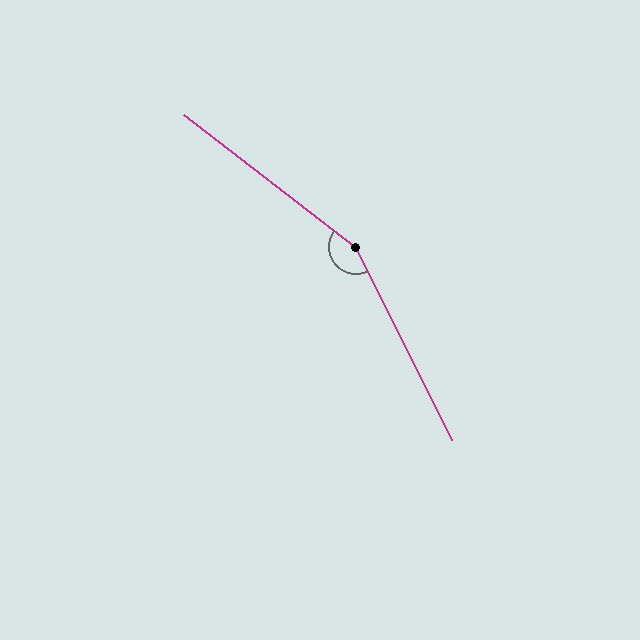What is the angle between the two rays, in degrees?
Approximately 154 degrees.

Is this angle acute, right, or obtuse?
It is obtuse.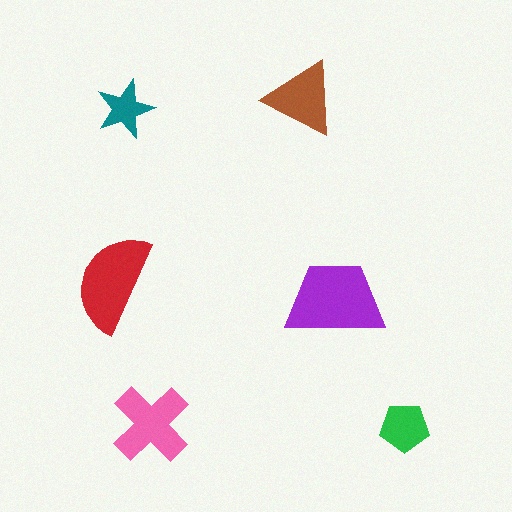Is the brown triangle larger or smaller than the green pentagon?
Larger.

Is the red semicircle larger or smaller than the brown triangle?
Larger.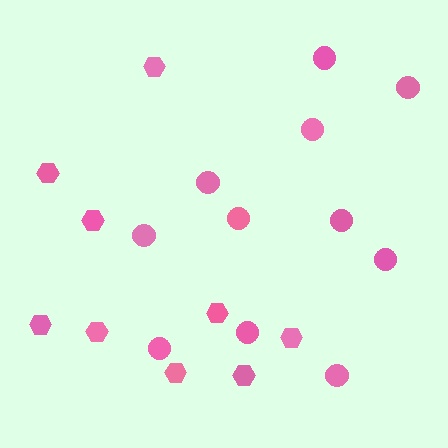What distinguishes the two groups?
There are 2 groups: one group of circles (11) and one group of hexagons (9).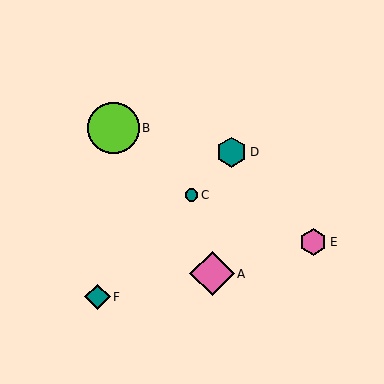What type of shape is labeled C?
Shape C is a teal circle.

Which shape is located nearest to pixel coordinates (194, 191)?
The teal circle (labeled C) at (191, 195) is nearest to that location.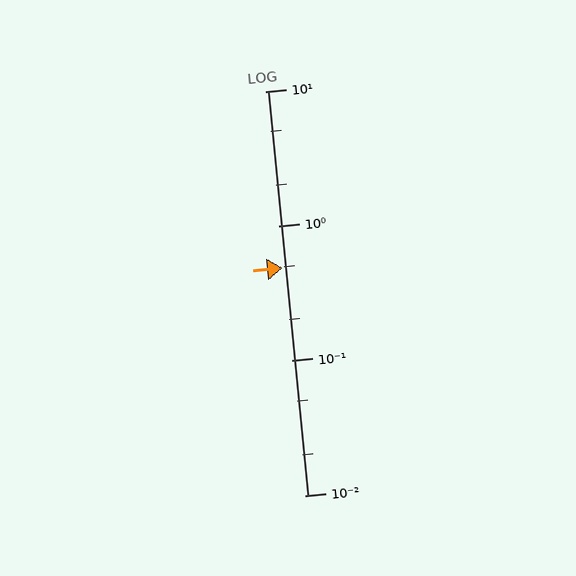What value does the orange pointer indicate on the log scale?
The pointer indicates approximately 0.49.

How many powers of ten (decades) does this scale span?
The scale spans 3 decades, from 0.01 to 10.